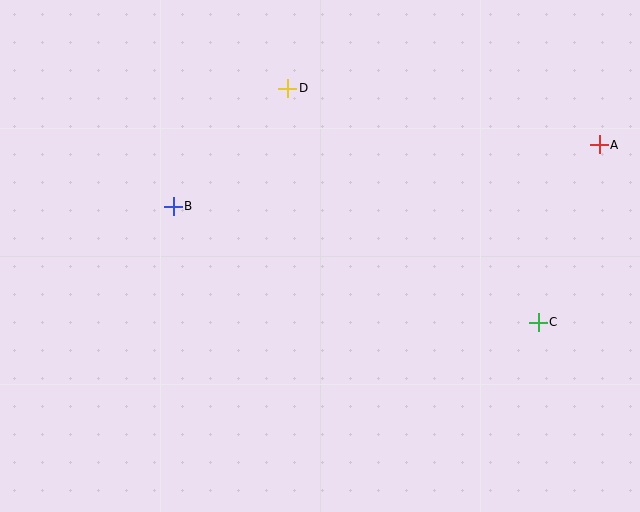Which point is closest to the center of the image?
Point B at (173, 206) is closest to the center.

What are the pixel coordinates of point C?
Point C is at (538, 322).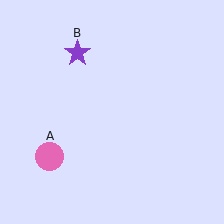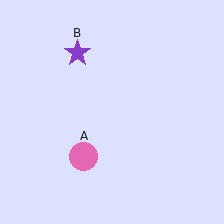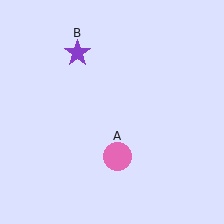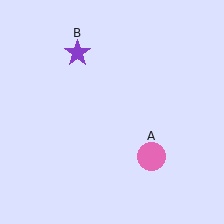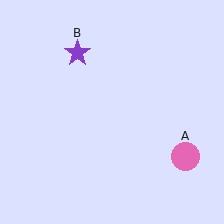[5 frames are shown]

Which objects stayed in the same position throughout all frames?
Purple star (object B) remained stationary.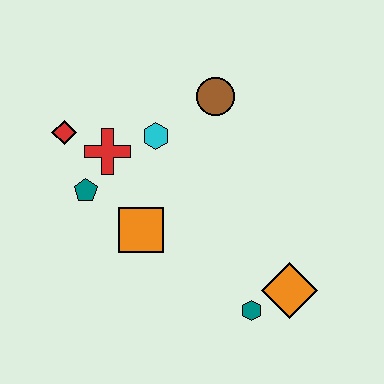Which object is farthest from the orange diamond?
The red diamond is farthest from the orange diamond.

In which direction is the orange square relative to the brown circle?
The orange square is below the brown circle.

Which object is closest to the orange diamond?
The teal hexagon is closest to the orange diamond.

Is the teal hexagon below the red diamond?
Yes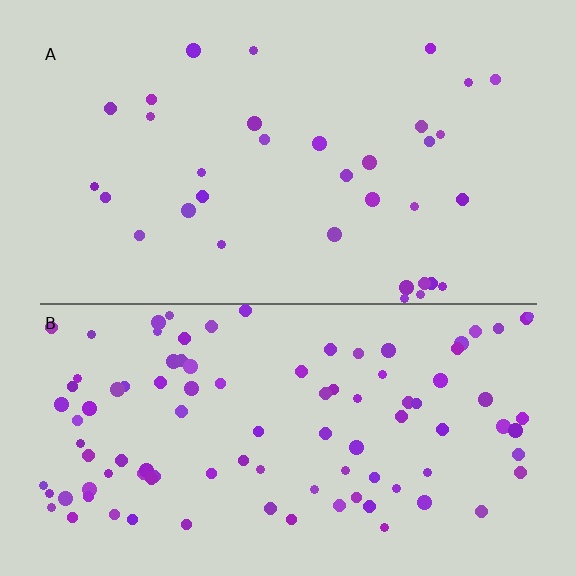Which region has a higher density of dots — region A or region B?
B (the bottom).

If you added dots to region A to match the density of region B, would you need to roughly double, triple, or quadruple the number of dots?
Approximately triple.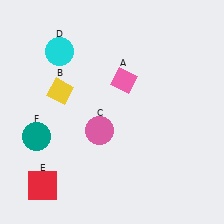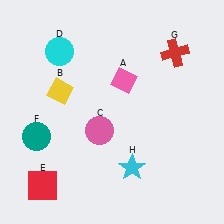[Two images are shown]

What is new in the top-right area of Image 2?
A red cross (G) was added in the top-right area of Image 2.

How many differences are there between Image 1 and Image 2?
There are 2 differences between the two images.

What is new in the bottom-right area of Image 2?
A cyan star (H) was added in the bottom-right area of Image 2.